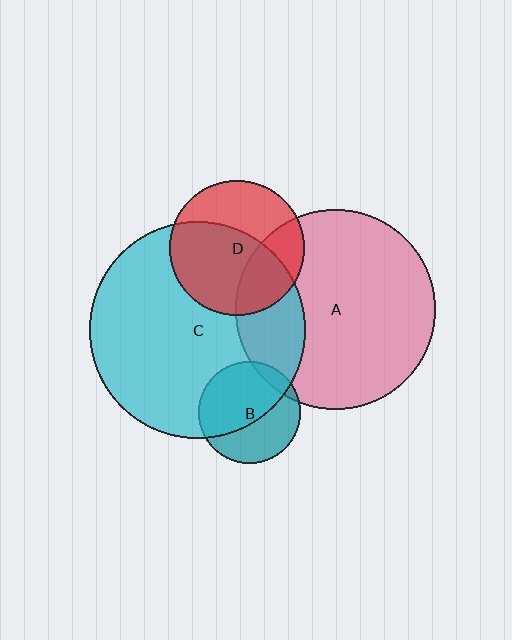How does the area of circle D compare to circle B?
Approximately 1.7 times.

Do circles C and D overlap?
Yes.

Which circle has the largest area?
Circle C (cyan).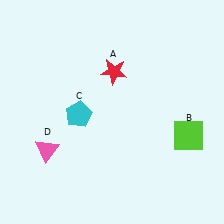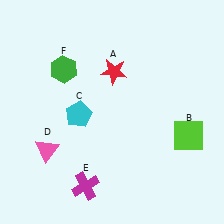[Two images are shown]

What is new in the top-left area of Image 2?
A green hexagon (F) was added in the top-left area of Image 2.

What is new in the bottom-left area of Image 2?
A magenta cross (E) was added in the bottom-left area of Image 2.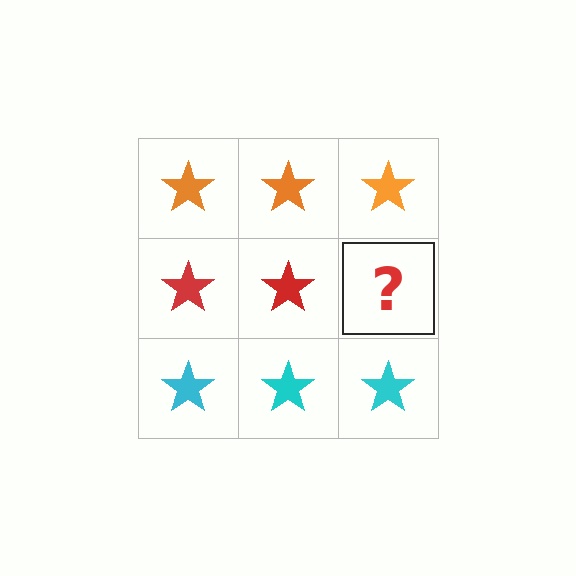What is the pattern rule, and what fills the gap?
The rule is that each row has a consistent color. The gap should be filled with a red star.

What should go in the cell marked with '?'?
The missing cell should contain a red star.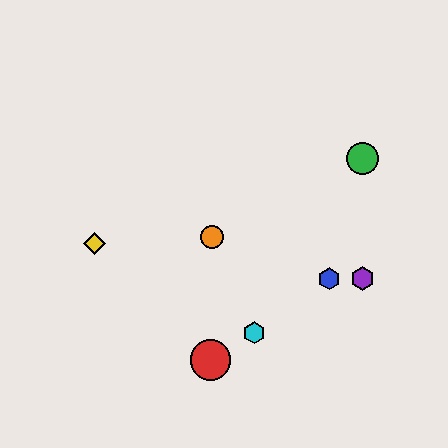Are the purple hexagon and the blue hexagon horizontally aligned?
Yes, both are at y≈279.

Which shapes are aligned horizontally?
The blue hexagon, the purple hexagon are aligned horizontally.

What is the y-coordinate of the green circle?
The green circle is at y≈159.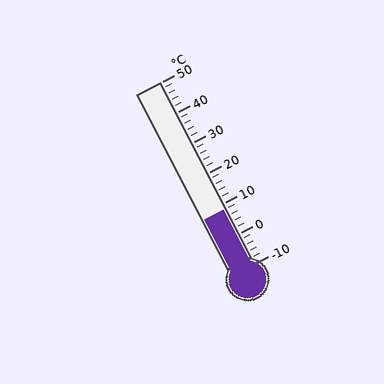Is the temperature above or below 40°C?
The temperature is below 40°C.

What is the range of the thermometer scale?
The thermometer scale ranges from -10°C to 50°C.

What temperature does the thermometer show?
The thermometer shows approximately 8°C.